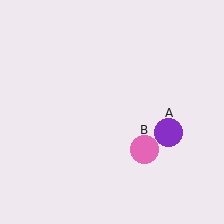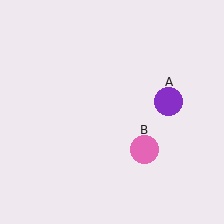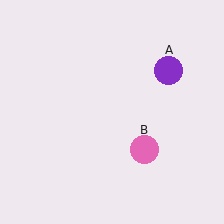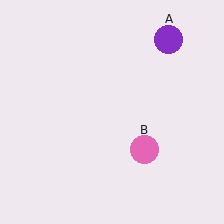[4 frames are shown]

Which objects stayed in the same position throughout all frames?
Pink circle (object B) remained stationary.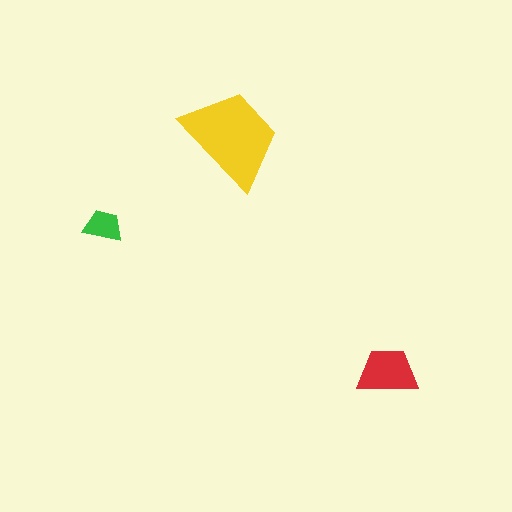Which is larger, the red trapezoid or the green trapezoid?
The red one.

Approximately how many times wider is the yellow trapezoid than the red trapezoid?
About 1.5 times wider.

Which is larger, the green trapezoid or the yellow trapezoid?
The yellow one.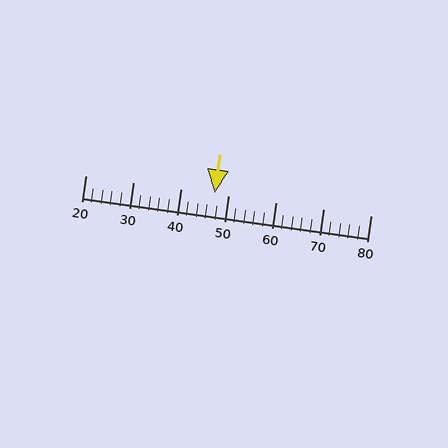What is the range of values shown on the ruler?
The ruler shows values from 20 to 80.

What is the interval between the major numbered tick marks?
The major tick marks are spaced 10 units apart.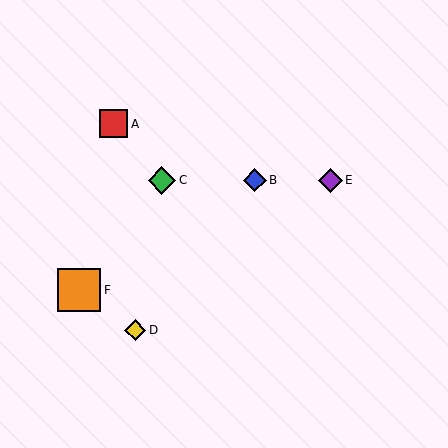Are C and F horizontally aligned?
No, C is at y≈180 and F is at y≈290.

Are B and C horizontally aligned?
Yes, both are at y≈180.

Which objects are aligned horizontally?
Objects B, C, E are aligned horizontally.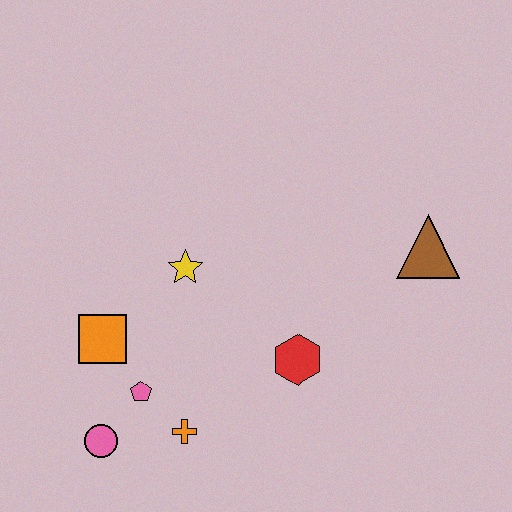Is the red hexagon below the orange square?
Yes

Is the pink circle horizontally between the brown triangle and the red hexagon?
No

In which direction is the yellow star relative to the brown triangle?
The yellow star is to the left of the brown triangle.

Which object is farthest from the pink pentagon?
The brown triangle is farthest from the pink pentagon.